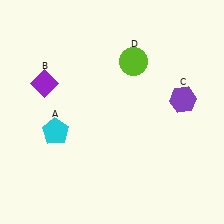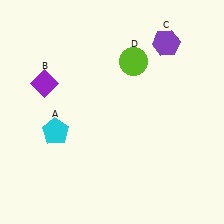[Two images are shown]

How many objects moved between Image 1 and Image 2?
1 object moved between the two images.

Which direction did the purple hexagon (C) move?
The purple hexagon (C) moved up.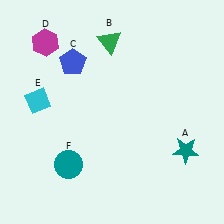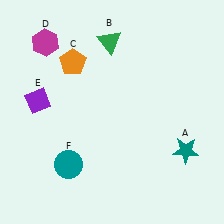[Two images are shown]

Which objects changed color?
C changed from blue to orange. E changed from cyan to purple.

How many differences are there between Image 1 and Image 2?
There are 2 differences between the two images.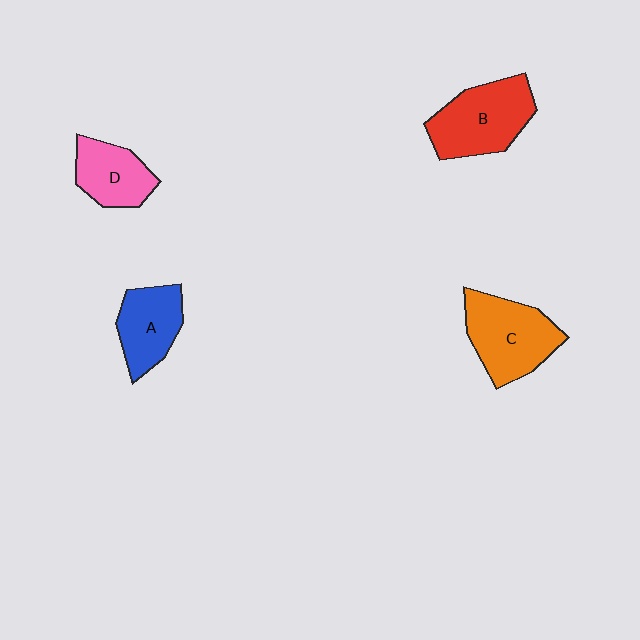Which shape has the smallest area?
Shape D (pink).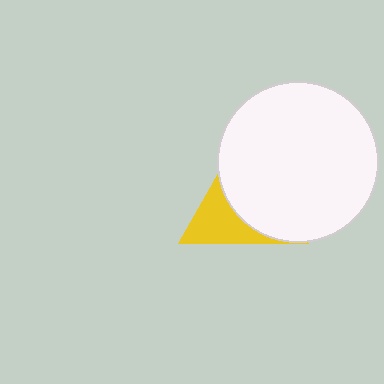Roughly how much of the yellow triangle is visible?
A small part of it is visible (roughly 37%).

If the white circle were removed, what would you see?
You would see the complete yellow triangle.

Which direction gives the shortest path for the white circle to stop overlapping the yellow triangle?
Moving right gives the shortest separation.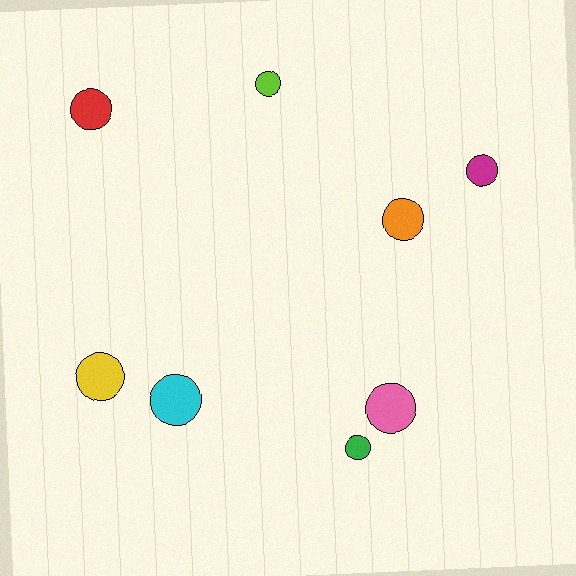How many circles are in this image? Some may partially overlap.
There are 8 circles.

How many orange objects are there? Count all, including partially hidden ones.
There is 1 orange object.